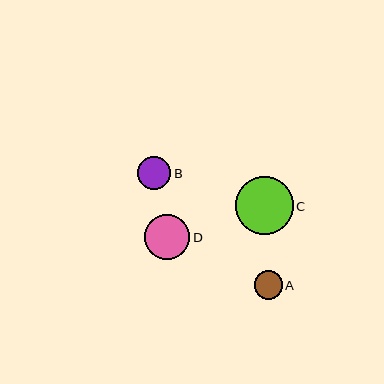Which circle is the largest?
Circle C is the largest with a size of approximately 58 pixels.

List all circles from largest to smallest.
From largest to smallest: C, D, B, A.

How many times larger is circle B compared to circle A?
Circle B is approximately 1.2 times the size of circle A.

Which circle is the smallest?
Circle A is the smallest with a size of approximately 28 pixels.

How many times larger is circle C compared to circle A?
Circle C is approximately 2.1 times the size of circle A.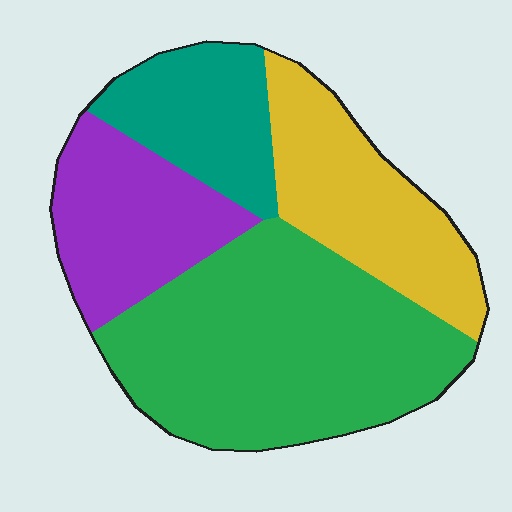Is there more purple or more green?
Green.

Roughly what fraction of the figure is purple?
Purple covers 19% of the figure.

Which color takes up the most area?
Green, at roughly 45%.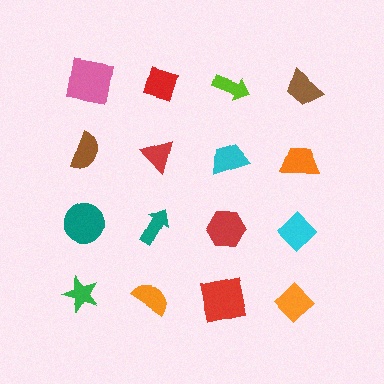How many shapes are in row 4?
4 shapes.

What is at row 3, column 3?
A red hexagon.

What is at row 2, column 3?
A cyan trapezoid.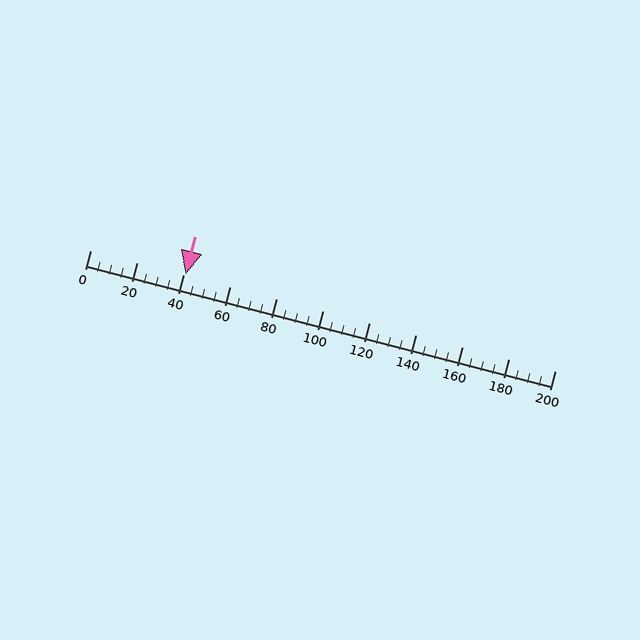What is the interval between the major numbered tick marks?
The major tick marks are spaced 20 units apart.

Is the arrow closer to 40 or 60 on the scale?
The arrow is closer to 40.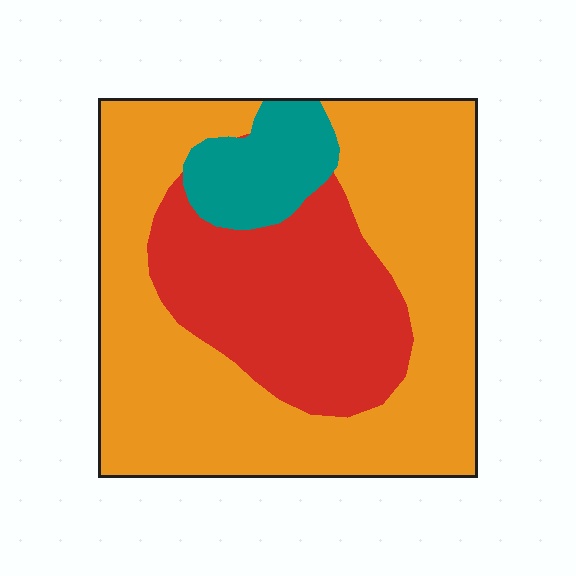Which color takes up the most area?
Orange, at roughly 60%.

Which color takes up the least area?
Teal, at roughly 10%.